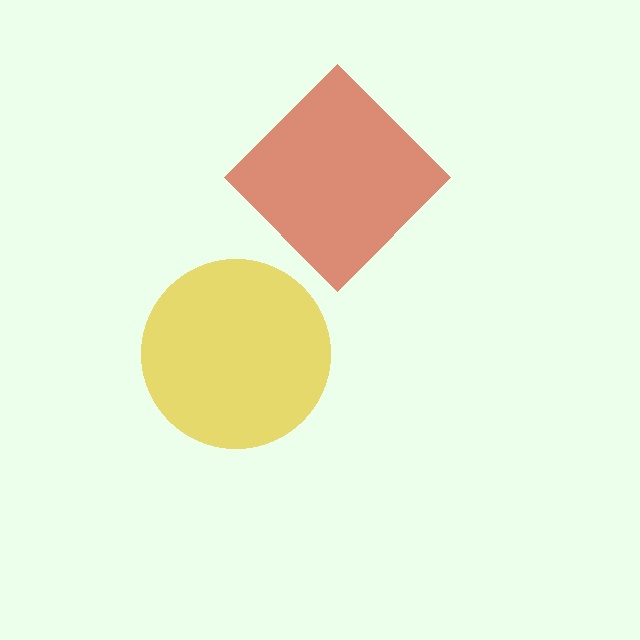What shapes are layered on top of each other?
The layered shapes are: a yellow circle, a red diamond.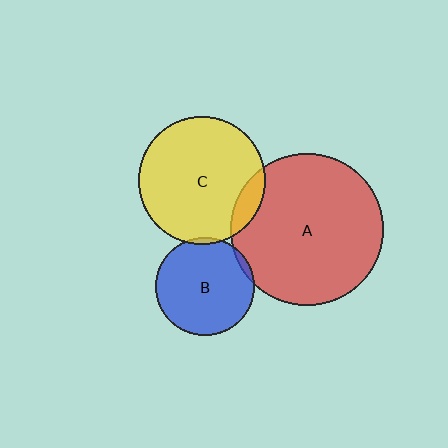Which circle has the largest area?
Circle A (red).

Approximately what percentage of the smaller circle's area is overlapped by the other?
Approximately 5%.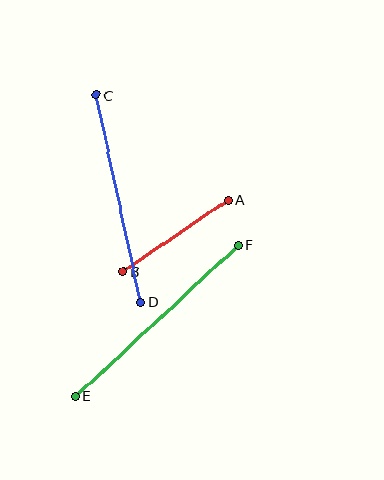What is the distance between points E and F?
The distance is approximately 222 pixels.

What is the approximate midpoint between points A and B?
The midpoint is at approximately (175, 236) pixels.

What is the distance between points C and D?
The distance is approximately 212 pixels.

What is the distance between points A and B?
The distance is approximately 127 pixels.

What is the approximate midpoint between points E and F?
The midpoint is at approximately (157, 321) pixels.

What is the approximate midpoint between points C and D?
The midpoint is at approximately (118, 199) pixels.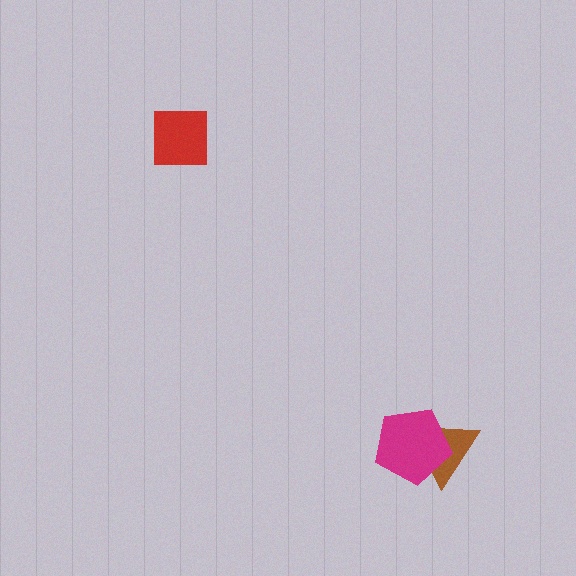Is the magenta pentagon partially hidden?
No, no other shape covers it.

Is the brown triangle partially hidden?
Yes, it is partially covered by another shape.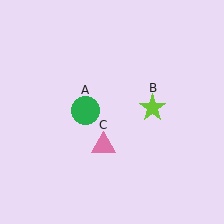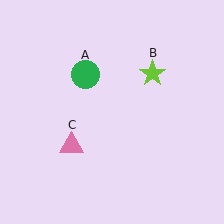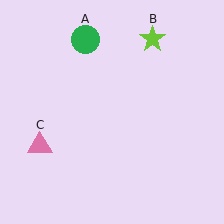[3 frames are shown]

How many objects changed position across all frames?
3 objects changed position: green circle (object A), lime star (object B), pink triangle (object C).